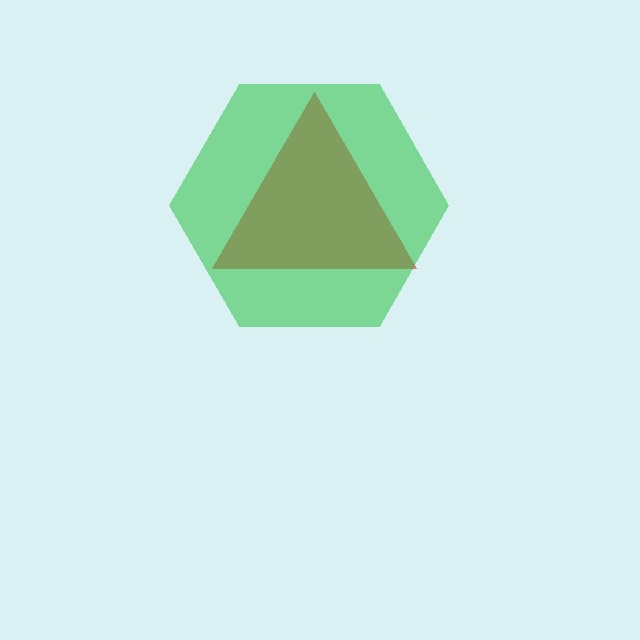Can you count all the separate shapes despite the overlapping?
Yes, there are 2 separate shapes.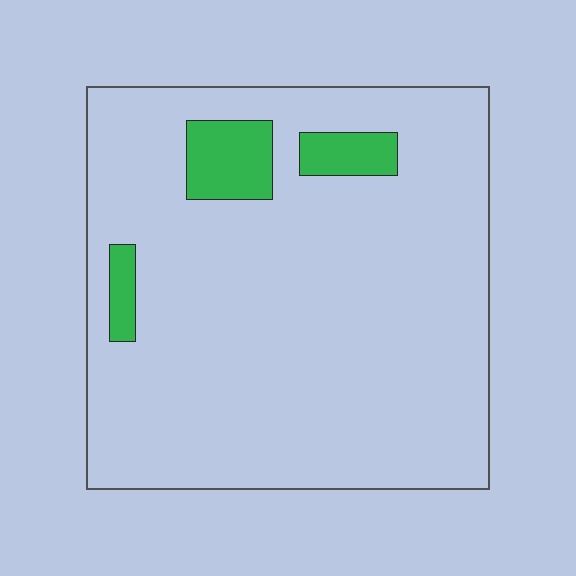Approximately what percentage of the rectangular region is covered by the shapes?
Approximately 10%.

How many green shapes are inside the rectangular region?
3.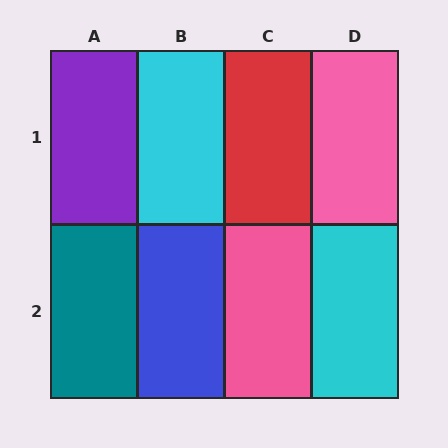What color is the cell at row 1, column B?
Cyan.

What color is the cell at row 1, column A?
Purple.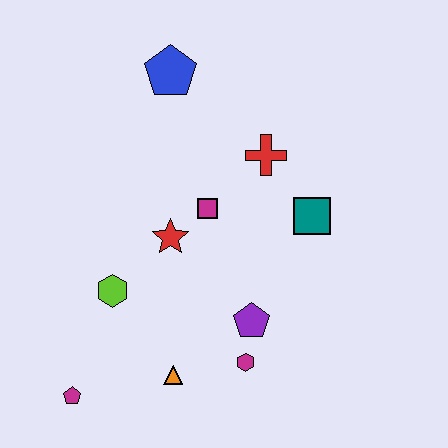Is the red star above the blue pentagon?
No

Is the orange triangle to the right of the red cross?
No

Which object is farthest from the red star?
The magenta pentagon is farthest from the red star.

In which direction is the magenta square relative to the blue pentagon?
The magenta square is below the blue pentagon.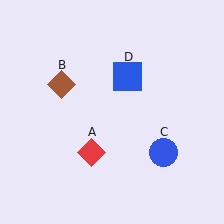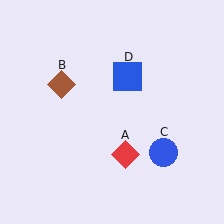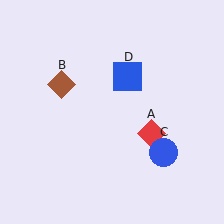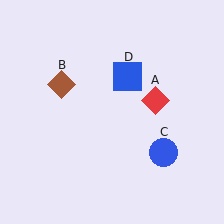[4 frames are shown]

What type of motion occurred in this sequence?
The red diamond (object A) rotated counterclockwise around the center of the scene.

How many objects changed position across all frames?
1 object changed position: red diamond (object A).